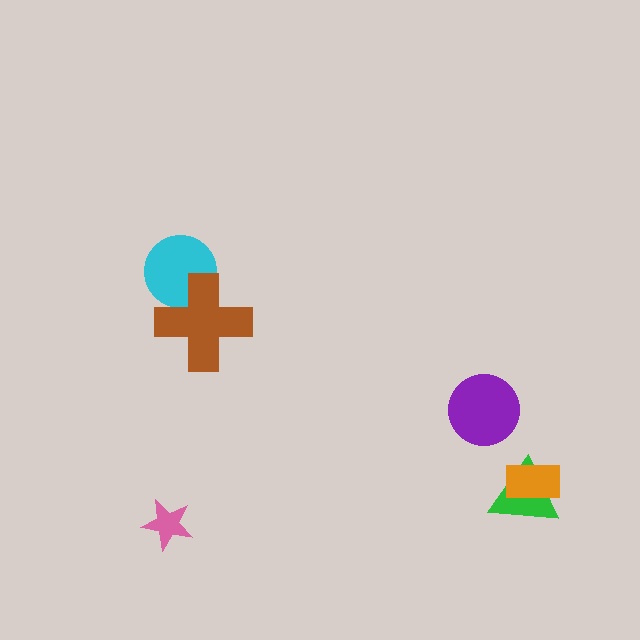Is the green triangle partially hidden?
Yes, it is partially covered by another shape.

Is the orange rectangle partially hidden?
No, no other shape covers it.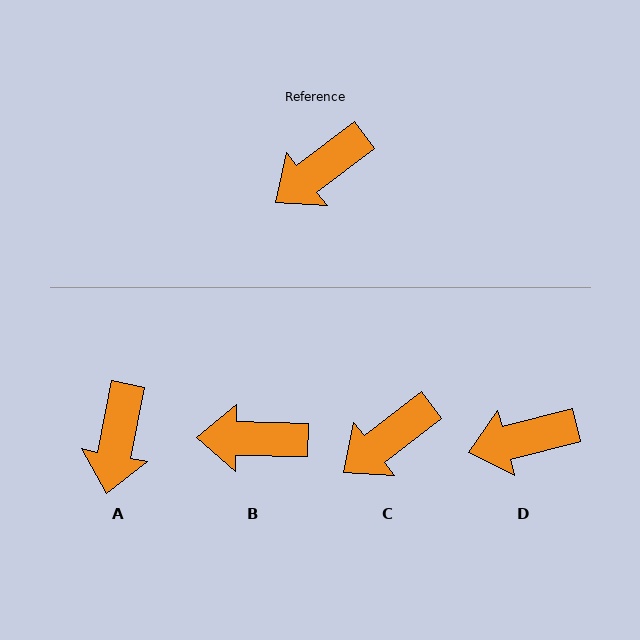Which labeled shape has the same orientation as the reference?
C.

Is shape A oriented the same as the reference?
No, it is off by about 42 degrees.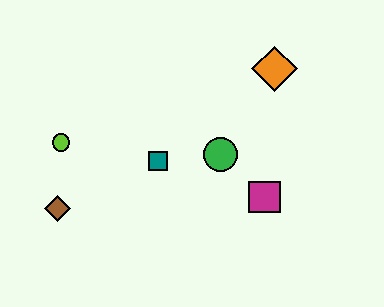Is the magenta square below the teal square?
Yes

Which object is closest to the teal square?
The green circle is closest to the teal square.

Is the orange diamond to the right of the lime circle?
Yes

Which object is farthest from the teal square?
The orange diamond is farthest from the teal square.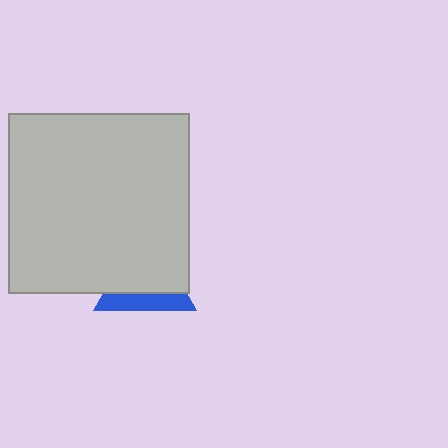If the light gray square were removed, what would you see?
You would see the complete blue triangle.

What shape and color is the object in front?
The object in front is a light gray square.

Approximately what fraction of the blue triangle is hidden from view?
Roughly 64% of the blue triangle is hidden behind the light gray square.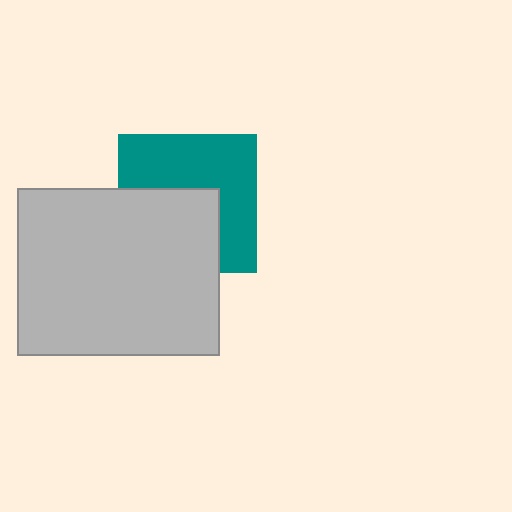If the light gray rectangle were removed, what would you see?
You would see the complete teal square.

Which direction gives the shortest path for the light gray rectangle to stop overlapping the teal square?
Moving down gives the shortest separation.